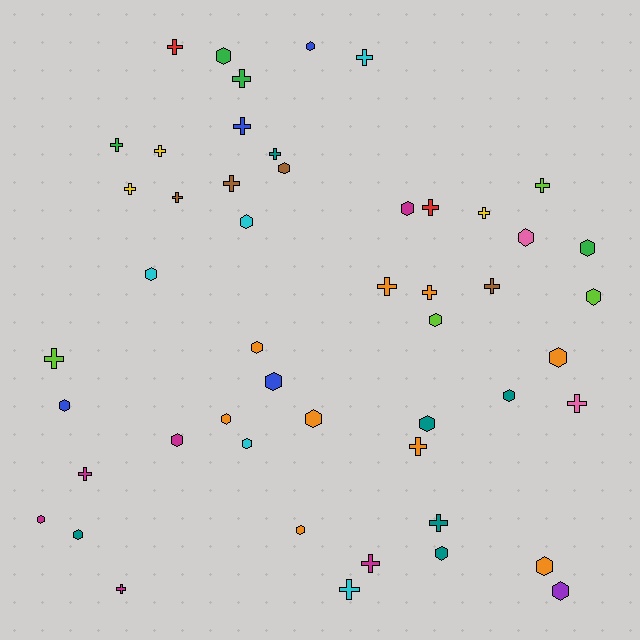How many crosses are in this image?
There are 24 crosses.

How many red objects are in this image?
There are 2 red objects.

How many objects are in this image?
There are 50 objects.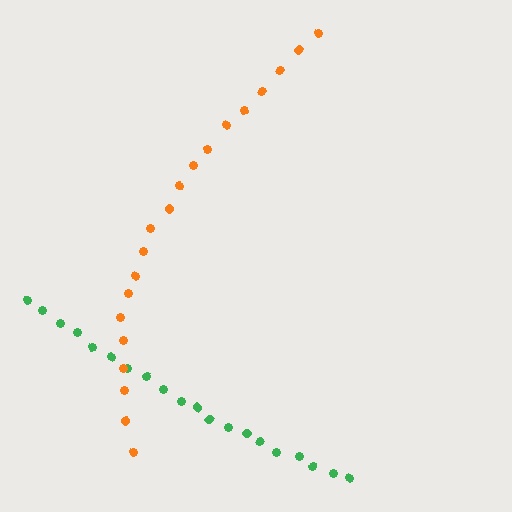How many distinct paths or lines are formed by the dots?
There are 2 distinct paths.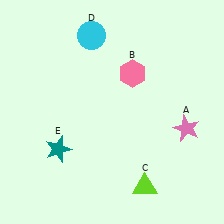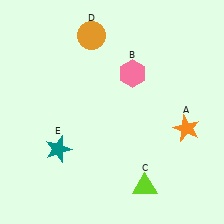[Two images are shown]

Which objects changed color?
A changed from pink to orange. D changed from cyan to orange.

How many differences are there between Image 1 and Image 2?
There are 2 differences between the two images.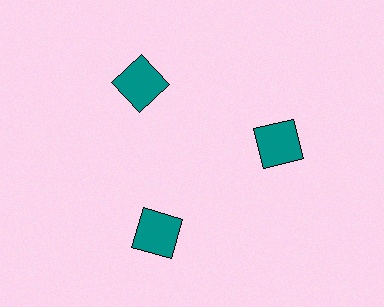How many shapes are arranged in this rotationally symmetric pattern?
There are 3 shapes, arranged in 3 groups of 1.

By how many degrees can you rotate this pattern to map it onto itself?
The pattern maps onto itself every 120 degrees of rotation.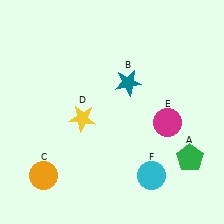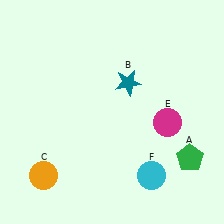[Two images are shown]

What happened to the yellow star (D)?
The yellow star (D) was removed in Image 2. It was in the bottom-left area of Image 1.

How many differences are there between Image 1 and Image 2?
There is 1 difference between the two images.